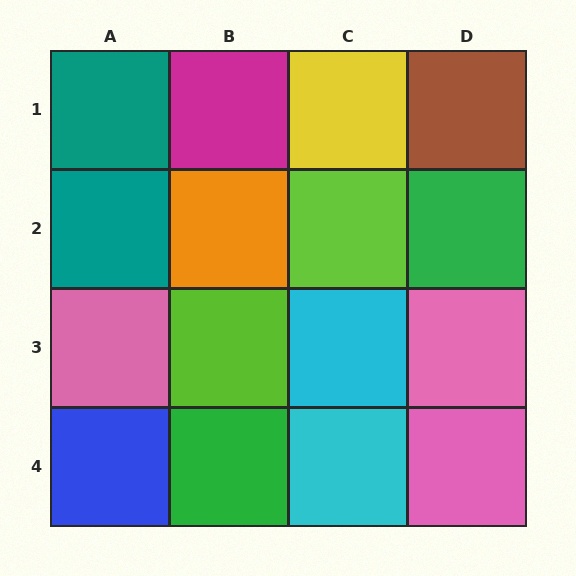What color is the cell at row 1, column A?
Teal.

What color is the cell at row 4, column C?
Cyan.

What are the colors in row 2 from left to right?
Teal, orange, lime, green.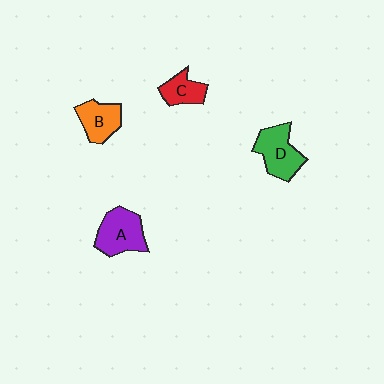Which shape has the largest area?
Shape D (green).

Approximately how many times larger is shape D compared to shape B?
Approximately 1.3 times.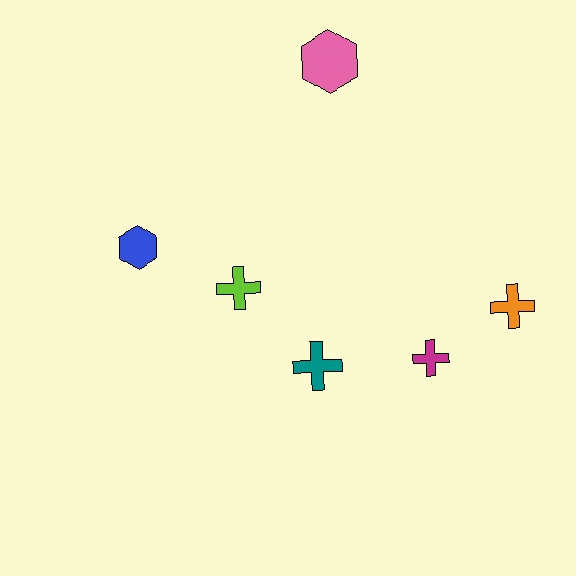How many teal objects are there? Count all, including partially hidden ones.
There is 1 teal object.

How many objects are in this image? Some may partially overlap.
There are 6 objects.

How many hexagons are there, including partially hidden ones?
There are 2 hexagons.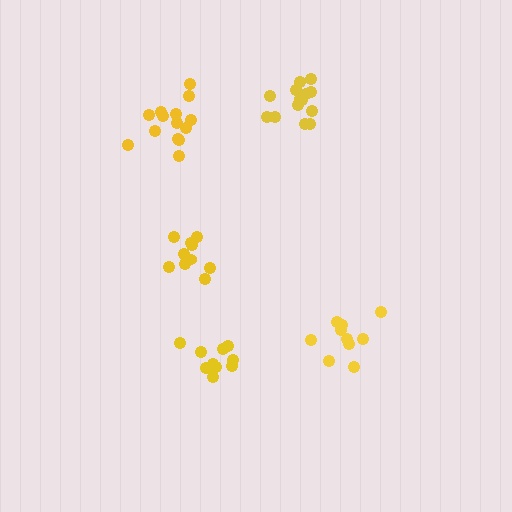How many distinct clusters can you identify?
There are 5 distinct clusters.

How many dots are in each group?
Group 1: 10 dots, Group 2: 14 dots, Group 3: 10 dots, Group 4: 14 dots, Group 5: 10 dots (58 total).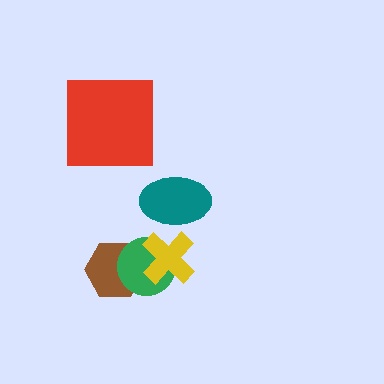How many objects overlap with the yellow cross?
2 objects overlap with the yellow cross.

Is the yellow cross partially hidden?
Yes, it is partially covered by another shape.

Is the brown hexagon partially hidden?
Yes, it is partially covered by another shape.